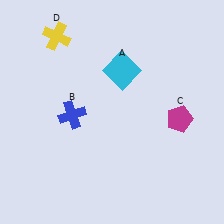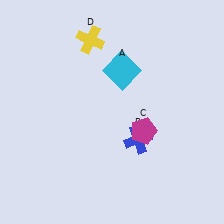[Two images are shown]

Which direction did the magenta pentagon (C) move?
The magenta pentagon (C) moved left.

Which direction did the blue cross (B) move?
The blue cross (B) moved right.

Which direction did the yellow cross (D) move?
The yellow cross (D) moved right.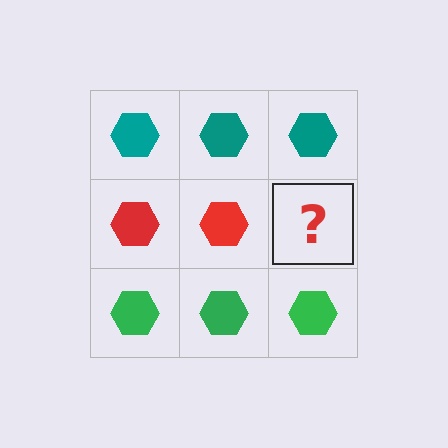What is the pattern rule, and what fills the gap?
The rule is that each row has a consistent color. The gap should be filled with a red hexagon.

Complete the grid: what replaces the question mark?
The question mark should be replaced with a red hexagon.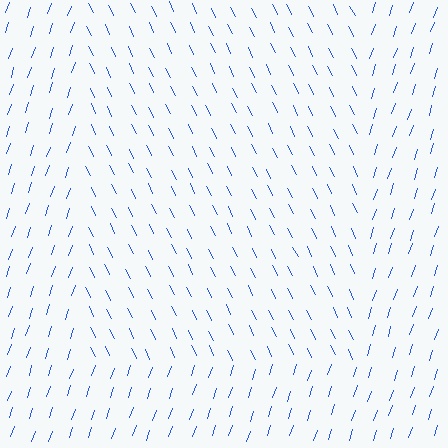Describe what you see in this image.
The image is filled with small blue line segments. A rectangle region in the image has lines oriented differently from the surrounding lines, creating a visible texture boundary.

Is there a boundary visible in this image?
Yes, there is a texture boundary formed by a change in line orientation.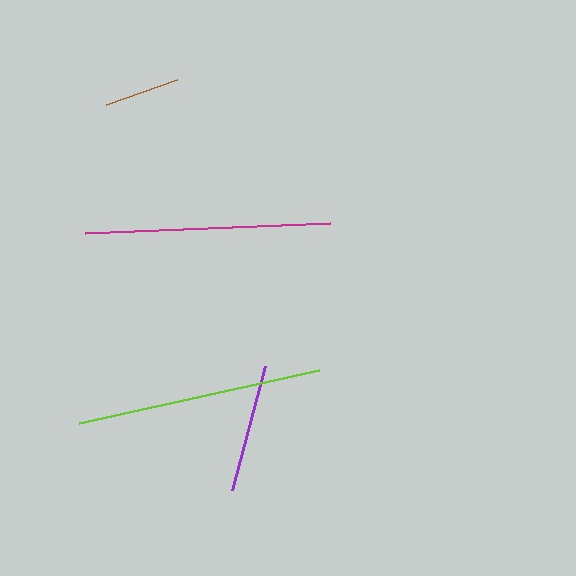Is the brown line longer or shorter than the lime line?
The lime line is longer than the brown line.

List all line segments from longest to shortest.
From longest to shortest: lime, magenta, purple, brown.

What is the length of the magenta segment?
The magenta segment is approximately 245 pixels long.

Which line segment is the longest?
The lime line is the longest at approximately 246 pixels.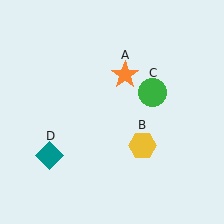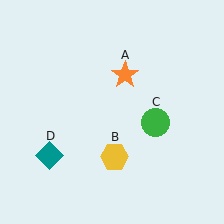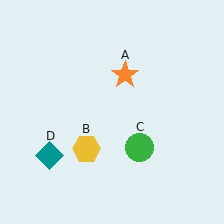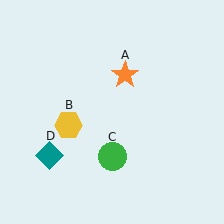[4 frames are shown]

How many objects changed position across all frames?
2 objects changed position: yellow hexagon (object B), green circle (object C).